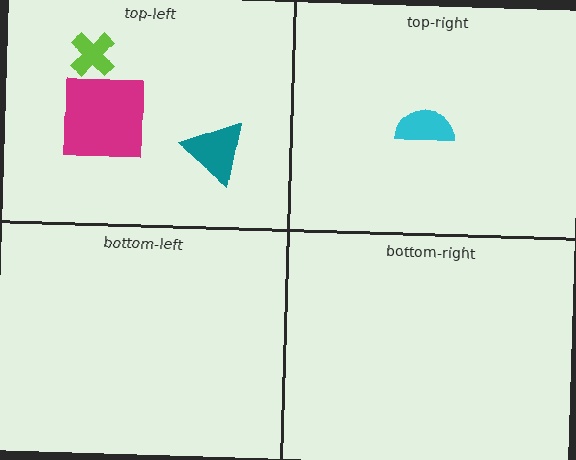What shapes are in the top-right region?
The cyan semicircle.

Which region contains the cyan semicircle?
The top-right region.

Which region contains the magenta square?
The top-left region.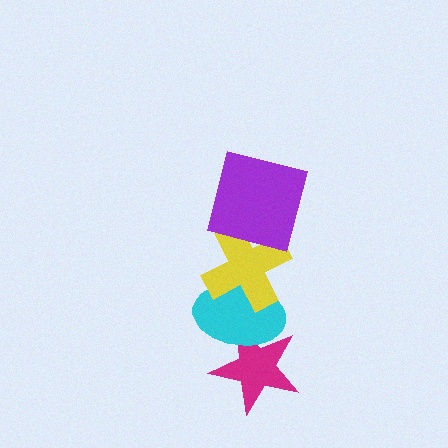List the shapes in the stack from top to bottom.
From top to bottom: the purple square, the yellow cross, the cyan ellipse, the magenta star.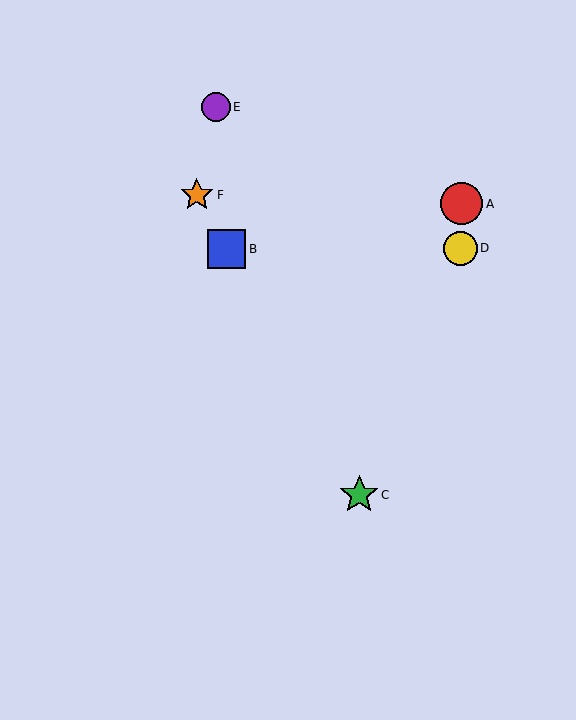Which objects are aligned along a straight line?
Objects B, C, F are aligned along a straight line.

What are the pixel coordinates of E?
Object E is at (216, 107).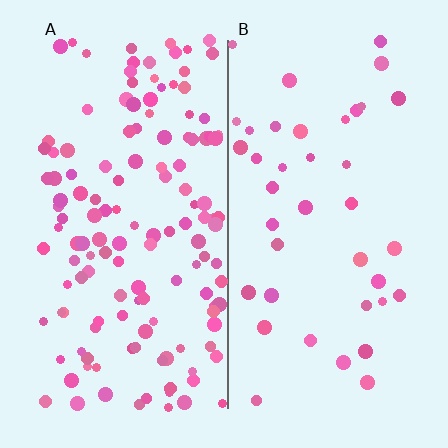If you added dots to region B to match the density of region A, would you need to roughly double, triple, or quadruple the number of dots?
Approximately triple.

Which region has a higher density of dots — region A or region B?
A (the left).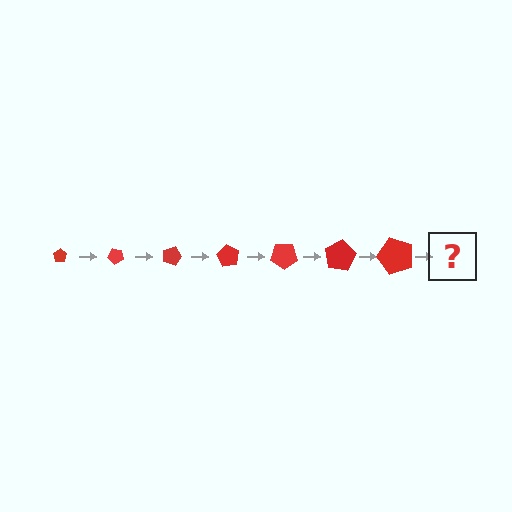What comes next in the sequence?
The next element should be a pentagon, larger than the previous one and rotated 315 degrees from the start.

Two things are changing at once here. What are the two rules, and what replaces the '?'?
The two rules are that the pentagon grows larger each step and it rotates 45 degrees each step. The '?' should be a pentagon, larger than the previous one and rotated 315 degrees from the start.